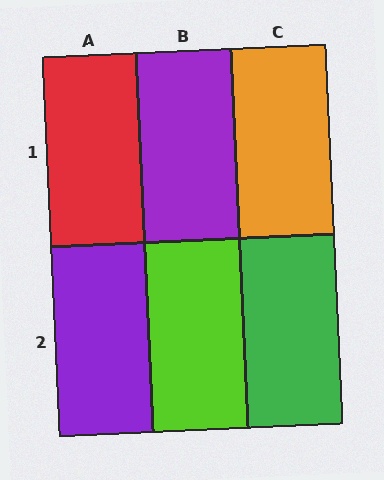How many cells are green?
1 cell is green.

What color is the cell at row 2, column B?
Lime.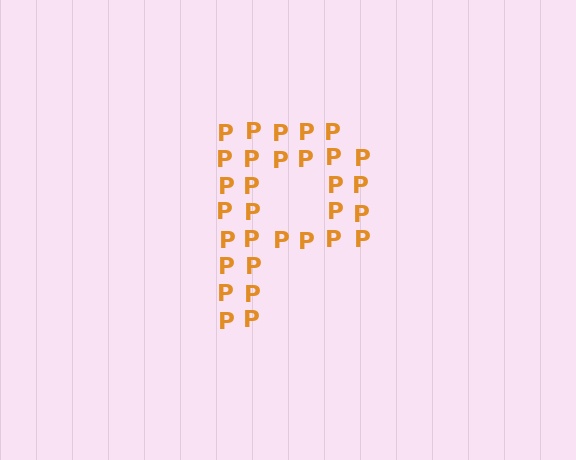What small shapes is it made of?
It is made of small letter P's.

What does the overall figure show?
The overall figure shows the letter P.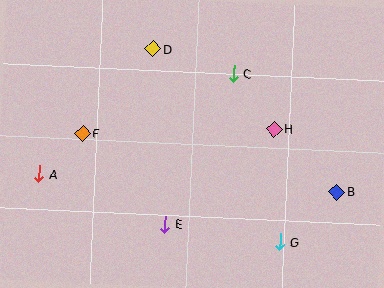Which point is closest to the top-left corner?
Point F is closest to the top-left corner.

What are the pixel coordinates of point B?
Point B is at (336, 192).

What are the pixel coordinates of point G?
Point G is at (280, 242).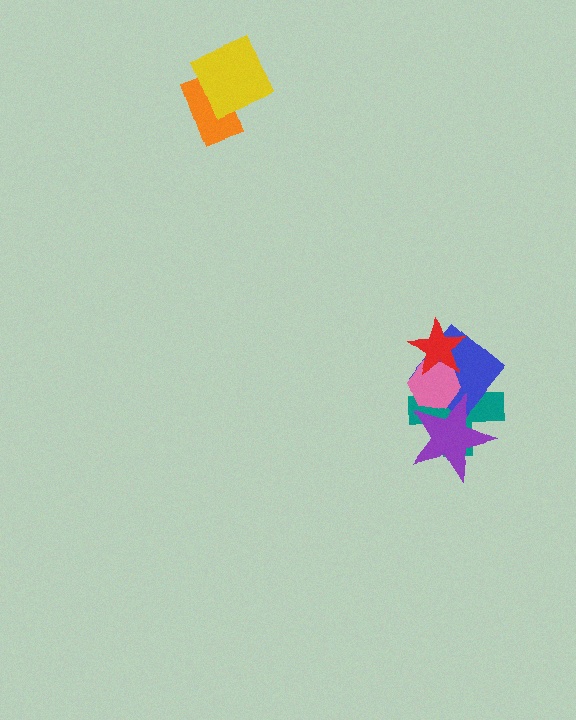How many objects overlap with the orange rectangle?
1 object overlaps with the orange rectangle.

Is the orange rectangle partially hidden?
Yes, it is partially covered by another shape.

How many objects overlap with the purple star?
3 objects overlap with the purple star.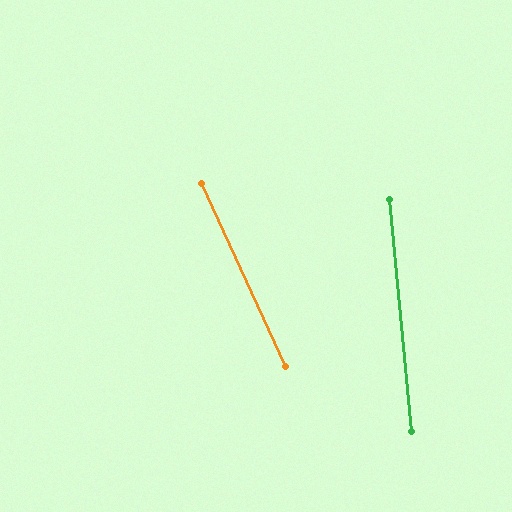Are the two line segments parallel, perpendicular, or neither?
Neither parallel nor perpendicular — they differ by about 19°.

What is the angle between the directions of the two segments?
Approximately 19 degrees.